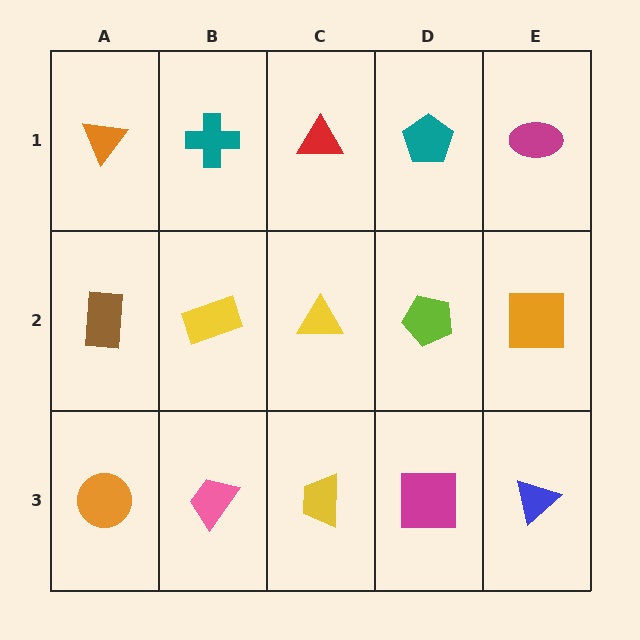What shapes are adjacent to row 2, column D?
A teal pentagon (row 1, column D), a magenta square (row 3, column D), a yellow triangle (row 2, column C), an orange square (row 2, column E).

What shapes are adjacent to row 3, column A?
A brown rectangle (row 2, column A), a pink trapezoid (row 3, column B).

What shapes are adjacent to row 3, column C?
A yellow triangle (row 2, column C), a pink trapezoid (row 3, column B), a magenta square (row 3, column D).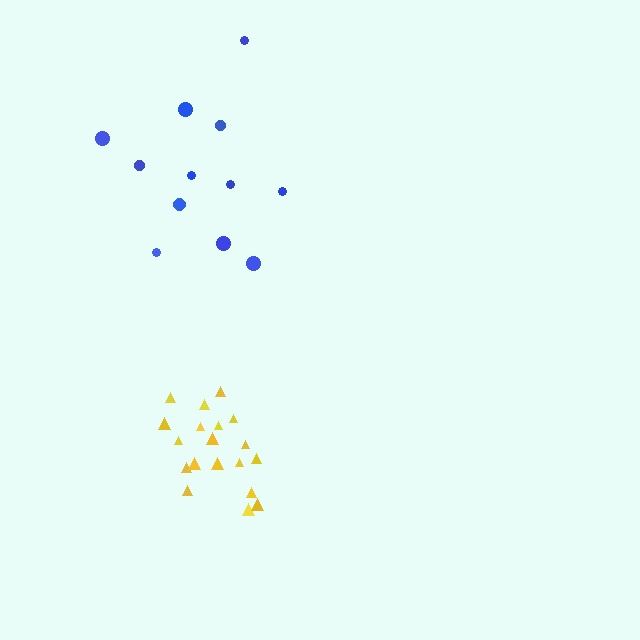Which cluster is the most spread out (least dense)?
Blue.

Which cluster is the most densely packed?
Yellow.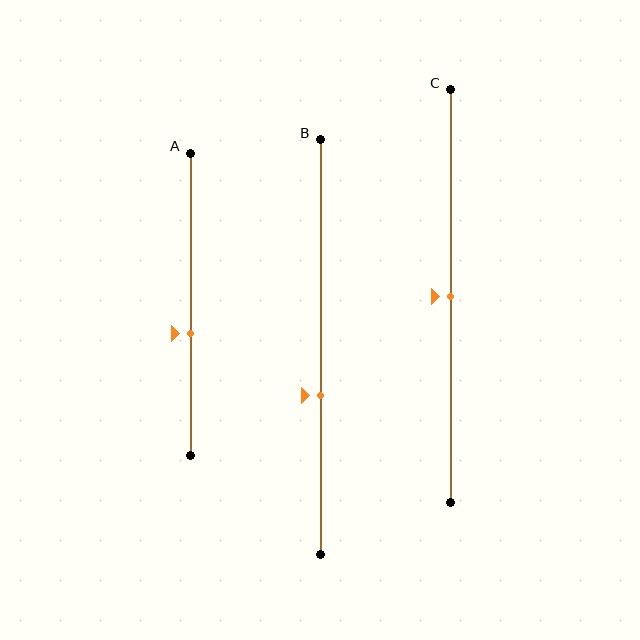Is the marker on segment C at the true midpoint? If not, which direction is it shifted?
Yes, the marker on segment C is at the true midpoint.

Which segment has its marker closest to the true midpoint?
Segment C has its marker closest to the true midpoint.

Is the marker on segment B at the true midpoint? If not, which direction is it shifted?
No, the marker on segment B is shifted downward by about 12% of the segment length.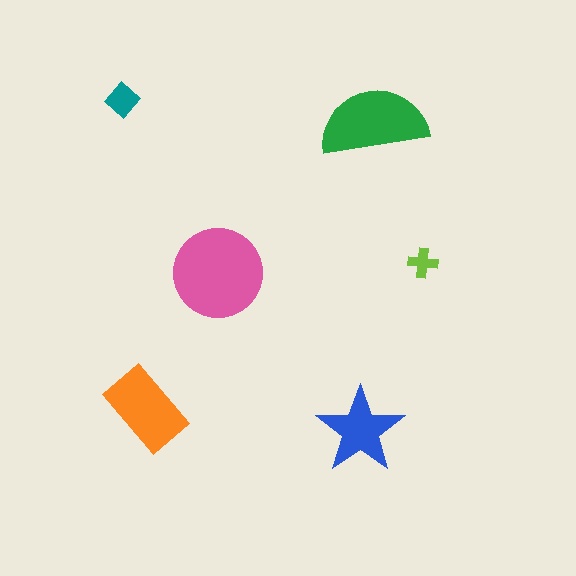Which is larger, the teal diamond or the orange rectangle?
The orange rectangle.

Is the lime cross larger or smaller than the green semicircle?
Smaller.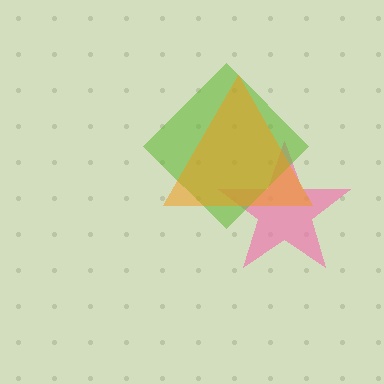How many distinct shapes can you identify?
There are 3 distinct shapes: a pink star, a lime diamond, an orange triangle.